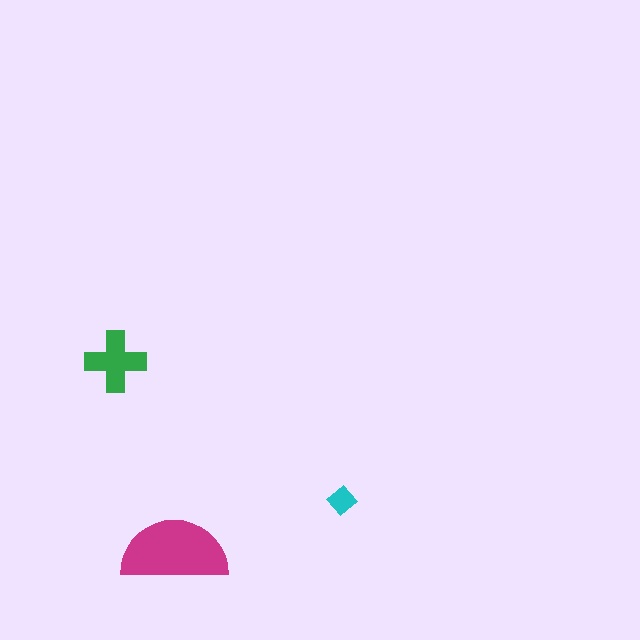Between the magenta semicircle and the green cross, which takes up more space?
The magenta semicircle.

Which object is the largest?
The magenta semicircle.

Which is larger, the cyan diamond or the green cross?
The green cross.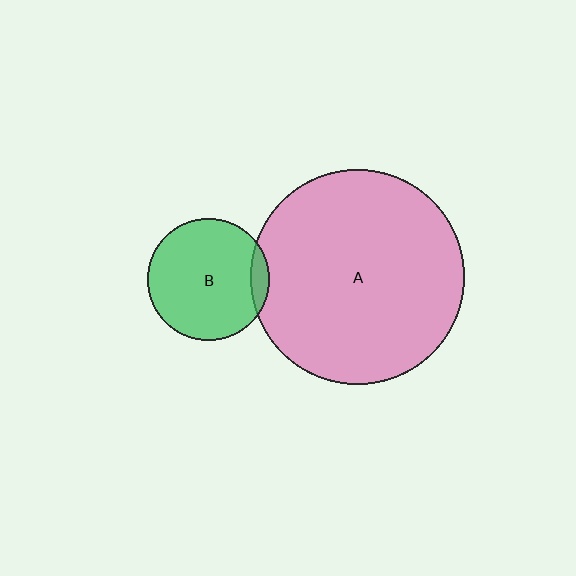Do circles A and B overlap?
Yes.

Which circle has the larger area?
Circle A (pink).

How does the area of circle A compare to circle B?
Approximately 3.1 times.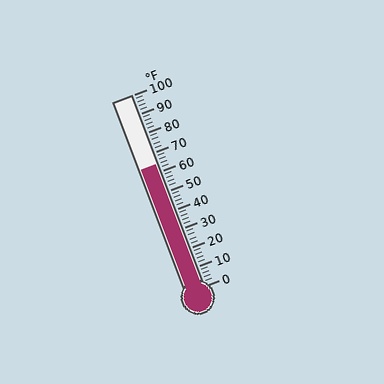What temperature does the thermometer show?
The thermometer shows approximately 64°F.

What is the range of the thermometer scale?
The thermometer scale ranges from 0°F to 100°F.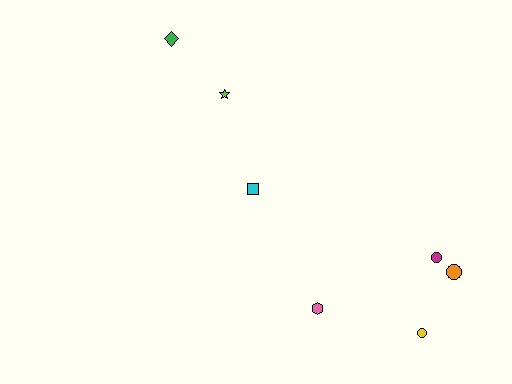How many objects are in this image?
There are 7 objects.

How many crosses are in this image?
There are no crosses.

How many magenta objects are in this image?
There is 1 magenta object.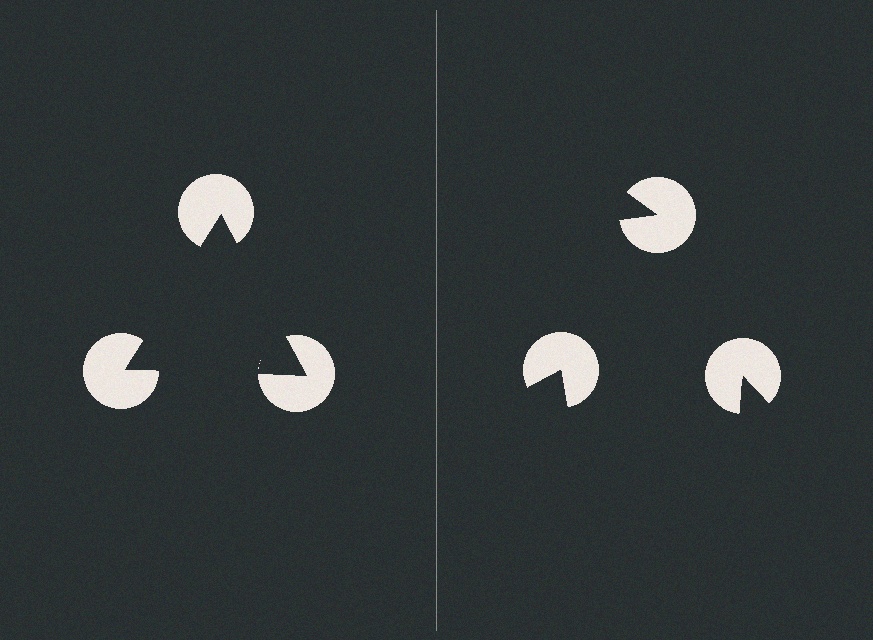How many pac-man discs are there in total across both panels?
6 — 3 on each side.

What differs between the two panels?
The pac-man discs are positioned identically on both sides; only the wedge orientations differ. On the left they align to a triangle; on the right they are misaligned.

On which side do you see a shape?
An illusory triangle appears on the left side. On the right side the wedge cuts are rotated, so no coherent shape forms.